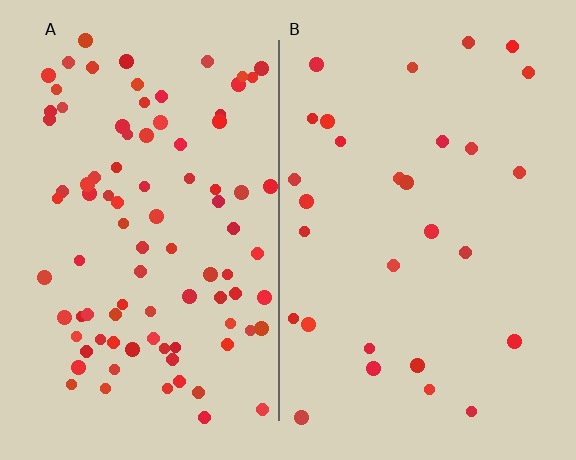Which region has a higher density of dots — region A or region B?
A (the left).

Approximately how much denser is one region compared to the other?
Approximately 3.1× — region A over region B.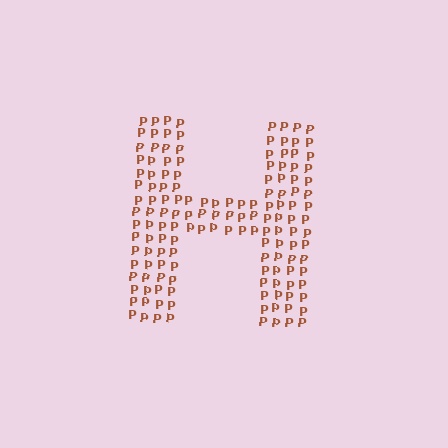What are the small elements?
The small elements are letter P's.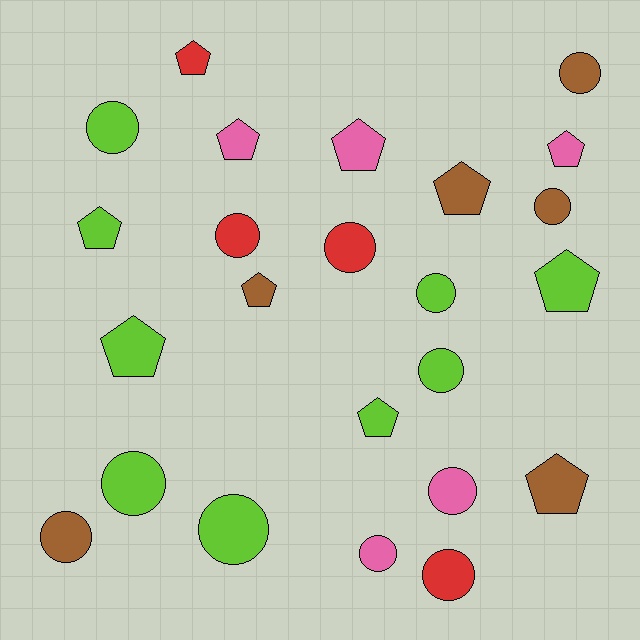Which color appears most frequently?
Lime, with 9 objects.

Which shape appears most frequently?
Circle, with 13 objects.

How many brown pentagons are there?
There are 3 brown pentagons.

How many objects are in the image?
There are 24 objects.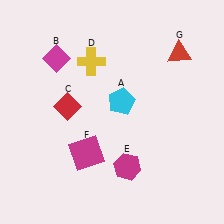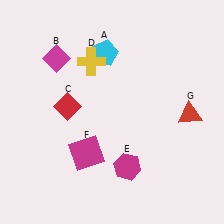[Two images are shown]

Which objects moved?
The objects that moved are: the cyan pentagon (A), the red triangle (G).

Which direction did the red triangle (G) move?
The red triangle (G) moved down.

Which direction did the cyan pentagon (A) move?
The cyan pentagon (A) moved up.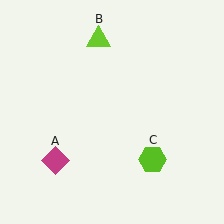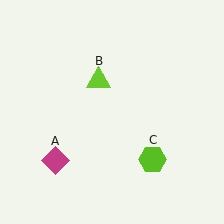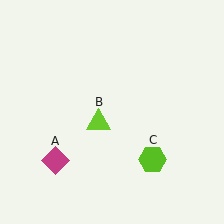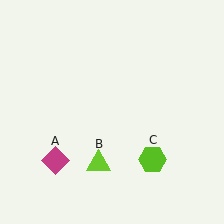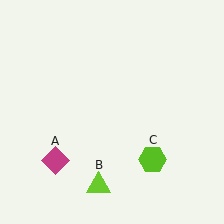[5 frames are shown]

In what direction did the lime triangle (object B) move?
The lime triangle (object B) moved down.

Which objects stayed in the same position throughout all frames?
Magenta diamond (object A) and lime hexagon (object C) remained stationary.